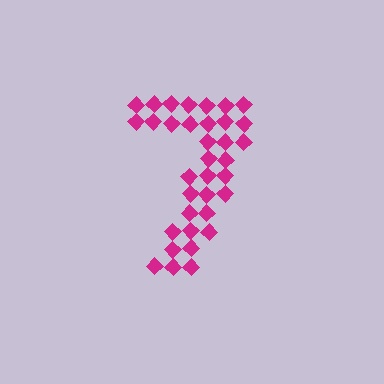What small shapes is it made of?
It is made of small diamonds.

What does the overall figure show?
The overall figure shows the digit 7.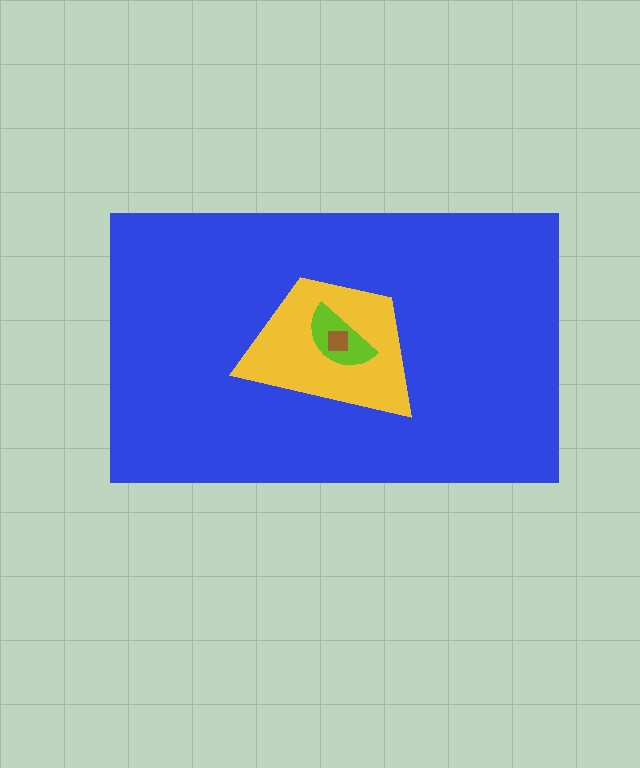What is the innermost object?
The brown square.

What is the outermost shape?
The blue rectangle.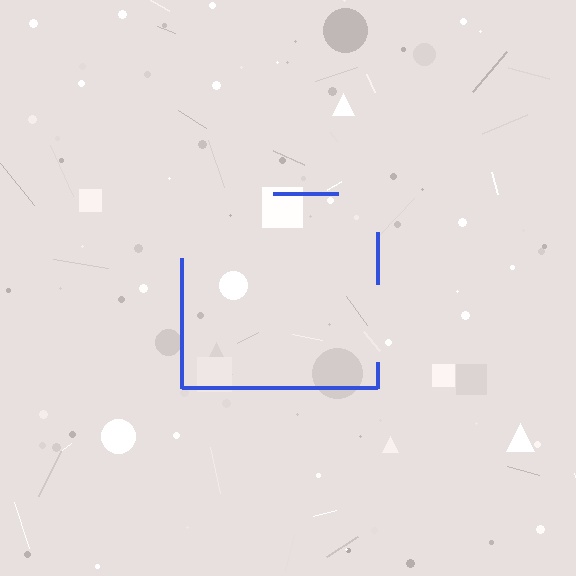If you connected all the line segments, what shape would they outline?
They would outline a square.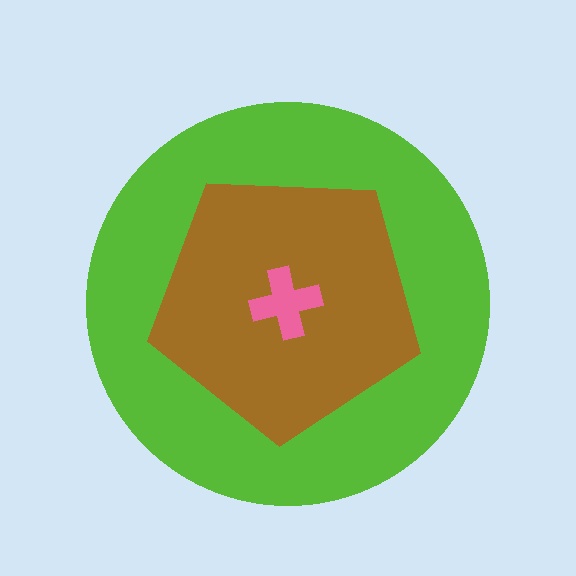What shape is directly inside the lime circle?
The brown pentagon.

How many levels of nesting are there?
3.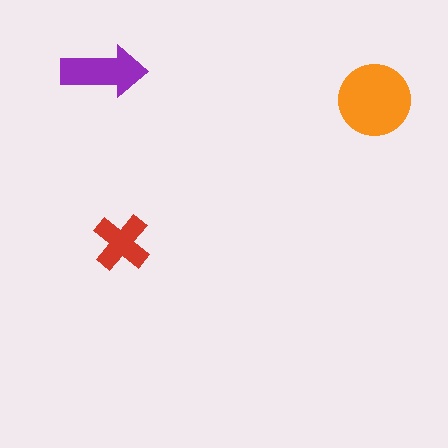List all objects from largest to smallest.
The orange circle, the purple arrow, the red cross.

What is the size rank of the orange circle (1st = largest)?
1st.